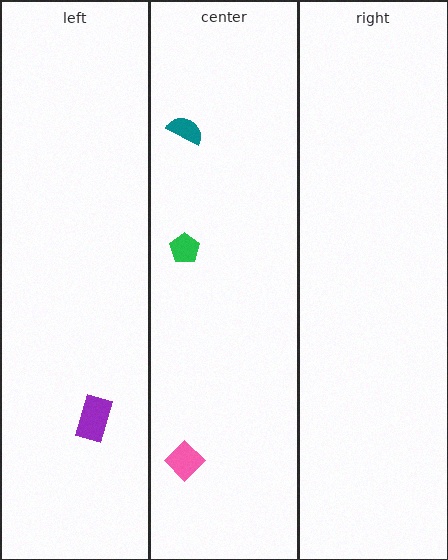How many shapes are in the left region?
1.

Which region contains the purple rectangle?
The left region.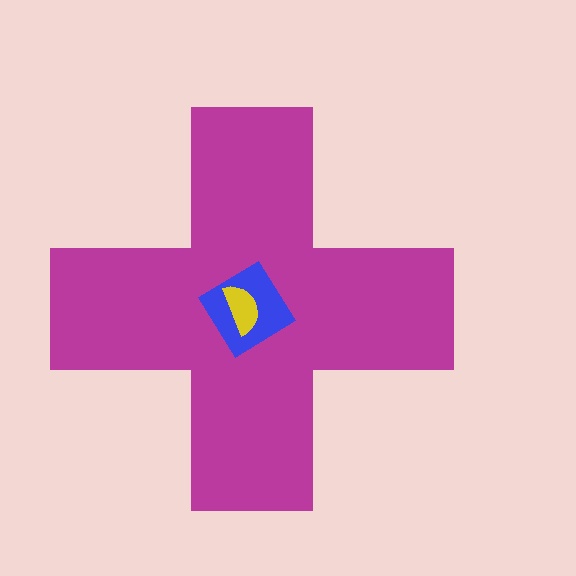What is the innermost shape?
The yellow semicircle.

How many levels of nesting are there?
3.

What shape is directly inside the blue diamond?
The yellow semicircle.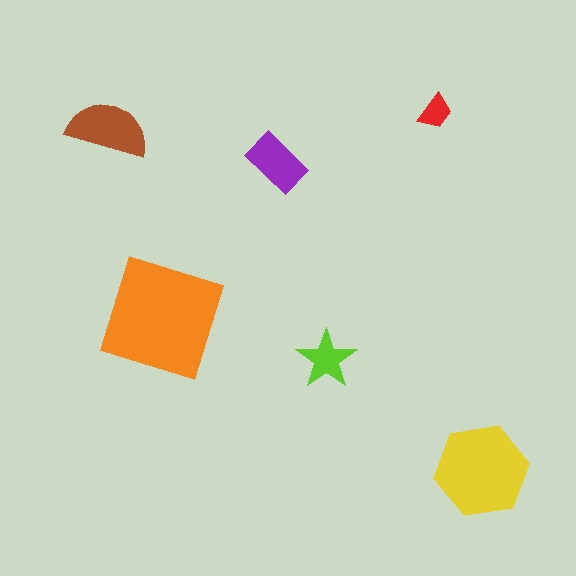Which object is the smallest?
The red trapezoid.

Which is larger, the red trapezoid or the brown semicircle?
The brown semicircle.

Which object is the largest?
The orange square.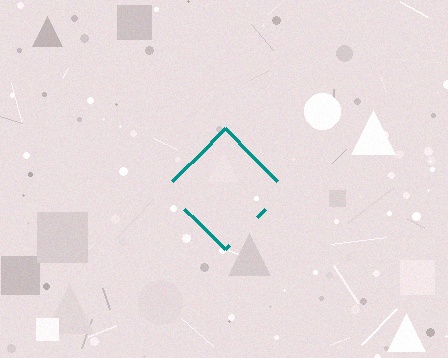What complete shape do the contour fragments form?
The contour fragments form a diamond.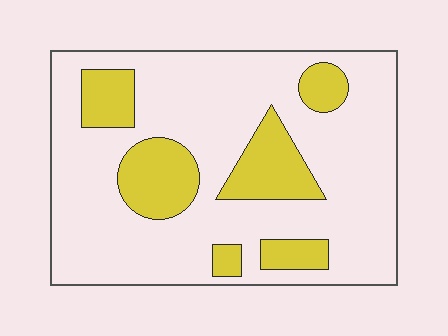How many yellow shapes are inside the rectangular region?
6.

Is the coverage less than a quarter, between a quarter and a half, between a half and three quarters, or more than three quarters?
Less than a quarter.